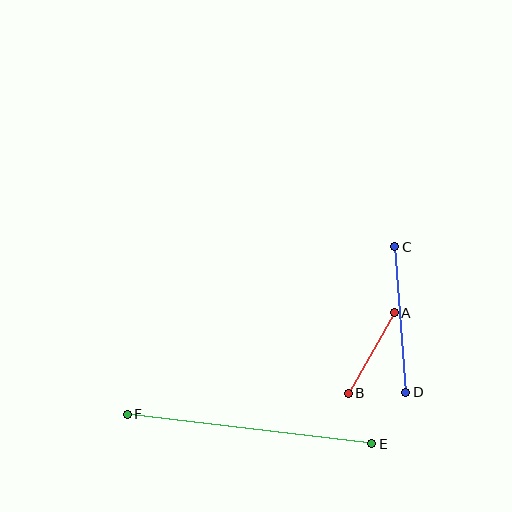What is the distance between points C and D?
The distance is approximately 146 pixels.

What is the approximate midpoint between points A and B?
The midpoint is at approximately (371, 353) pixels.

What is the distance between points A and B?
The distance is approximately 93 pixels.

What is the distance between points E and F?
The distance is approximately 246 pixels.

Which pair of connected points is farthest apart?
Points E and F are farthest apart.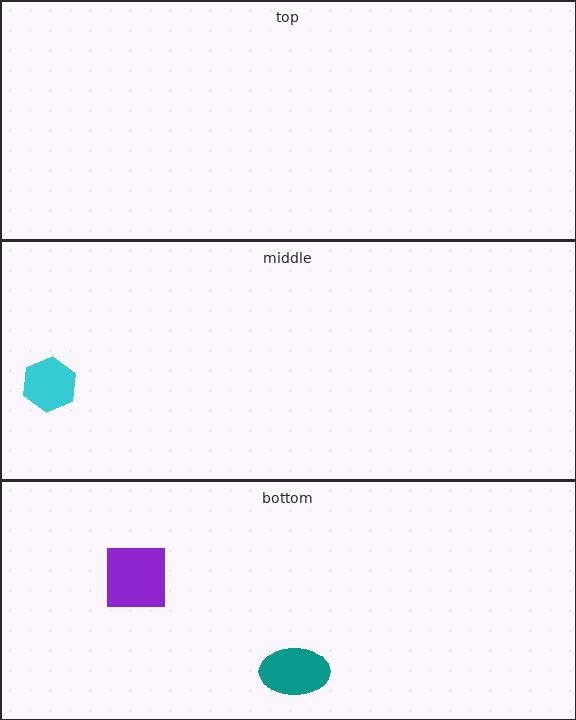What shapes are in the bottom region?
The purple square, the teal ellipse.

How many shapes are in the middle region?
1.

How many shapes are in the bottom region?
2.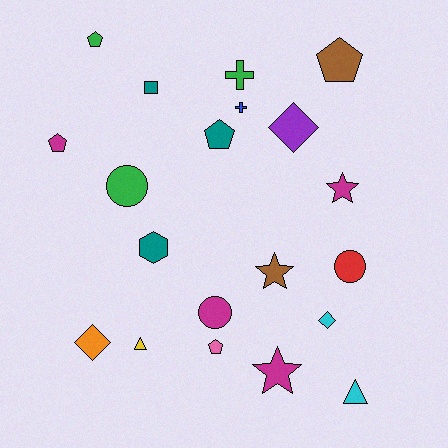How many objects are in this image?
There are 20 objects.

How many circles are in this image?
There are 3 circles.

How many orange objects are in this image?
There is 1 orange object.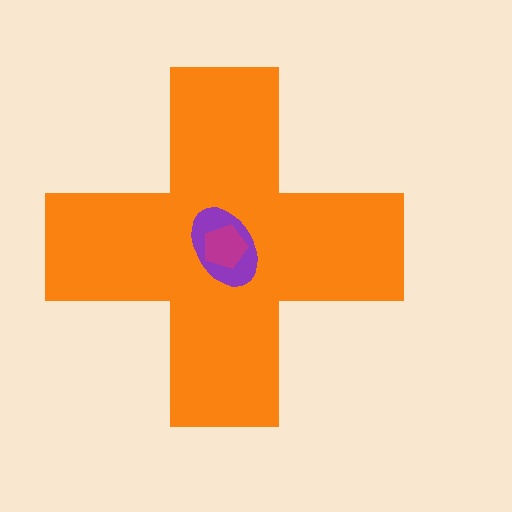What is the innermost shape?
The magenta pentagon.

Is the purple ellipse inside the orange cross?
Yes.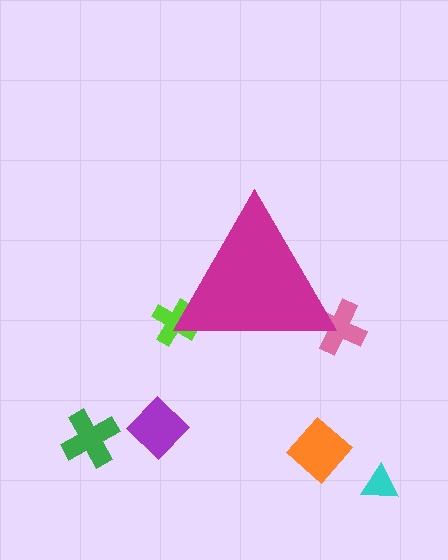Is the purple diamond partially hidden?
No, the purple diamond is fully visible.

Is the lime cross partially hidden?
Yes, the lime cross is partially hidden behind the magenta triangle.